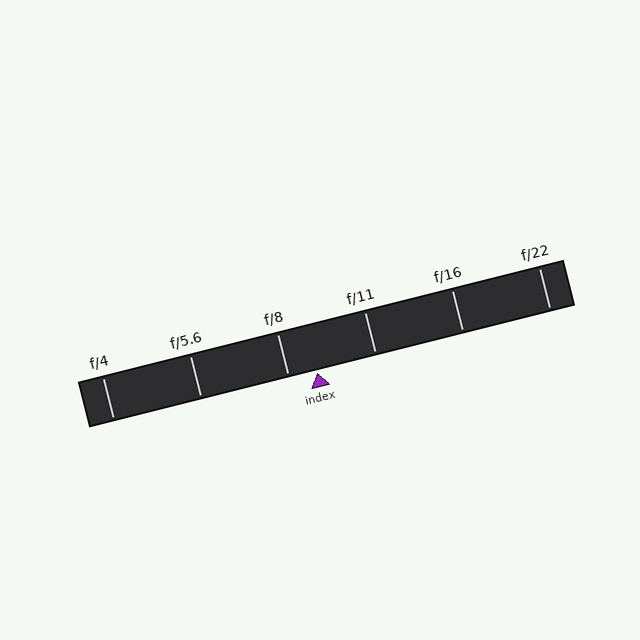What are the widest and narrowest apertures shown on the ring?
The widest aperture shown is f/4 and the narrowest is f/22.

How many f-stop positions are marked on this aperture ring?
There are 6 f-stop positions marked.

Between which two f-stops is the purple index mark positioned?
The index mark is between f/8 and f/11.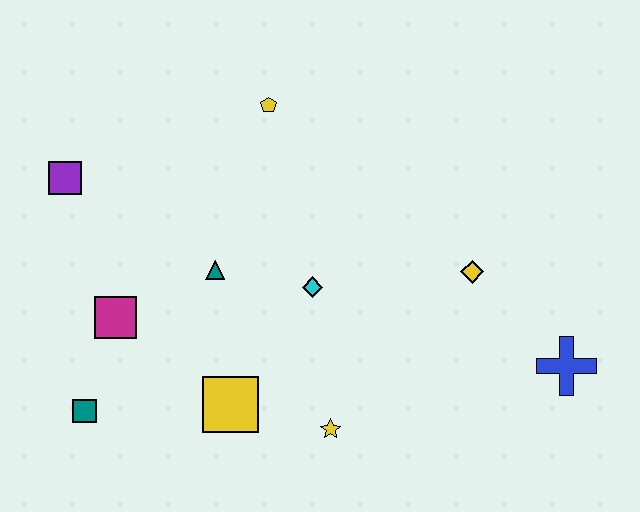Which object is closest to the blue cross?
The yellow diamond is closest to the blue cross.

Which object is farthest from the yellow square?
The blue cross is farthest from the yellow square.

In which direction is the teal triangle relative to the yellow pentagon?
The teal triangle is below the yellow pentagon.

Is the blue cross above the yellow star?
Yes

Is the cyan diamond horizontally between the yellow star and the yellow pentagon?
Yes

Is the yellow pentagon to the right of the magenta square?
Yes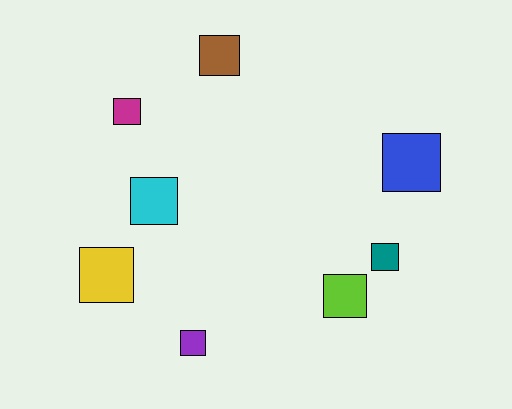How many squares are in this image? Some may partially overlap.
There are 8 squares.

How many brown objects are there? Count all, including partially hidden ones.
There is 1 brown object.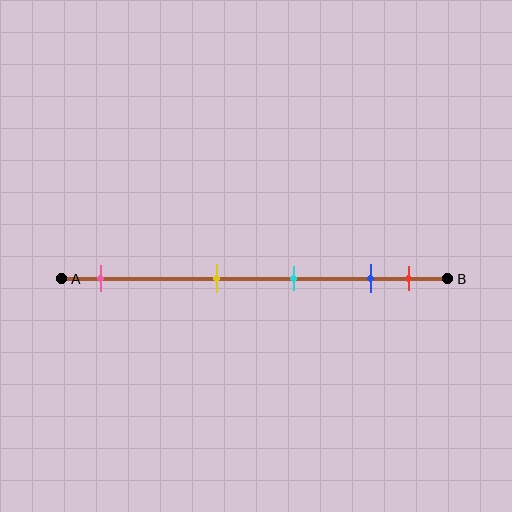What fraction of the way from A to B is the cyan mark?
The cyan mark is approximately 60% (0.6) of the way from A to B.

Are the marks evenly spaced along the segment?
No, the marks are not evenly spaced.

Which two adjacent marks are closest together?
The blue and red marks are the closest adjacent pair.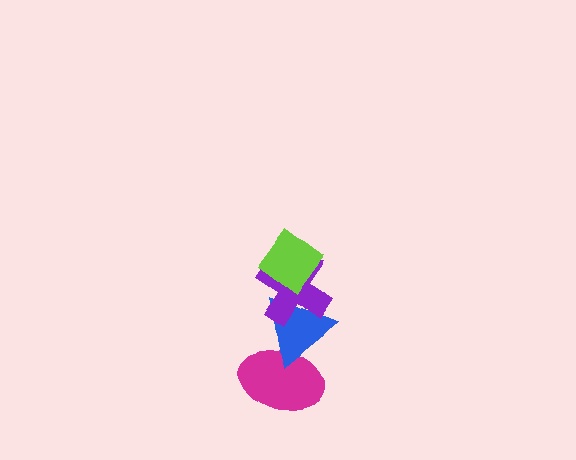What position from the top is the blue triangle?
The blue triangle is 3rd from the top.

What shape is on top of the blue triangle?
The purple cross is on top of the blue triangle.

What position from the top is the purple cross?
The purple cross is 2nd from the top.